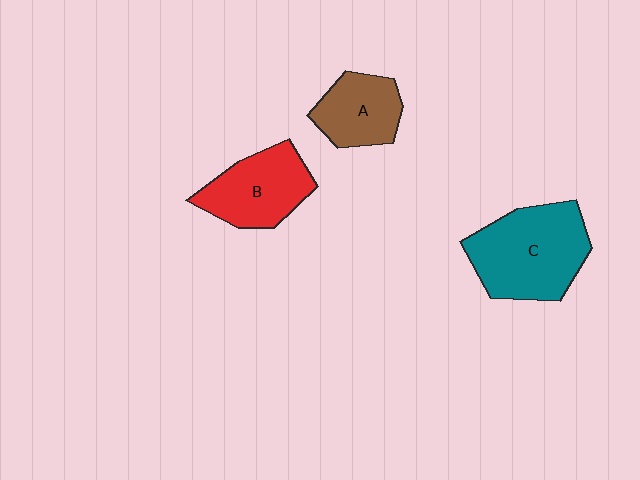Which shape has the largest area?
Shape C (teal).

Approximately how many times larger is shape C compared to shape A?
Approximately 1.8 times.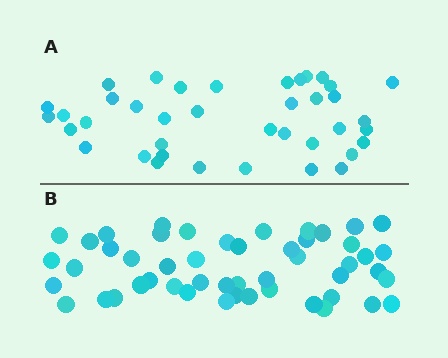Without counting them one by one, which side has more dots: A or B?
Region B (the bottom region) has more dots.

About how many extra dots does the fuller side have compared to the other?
Region B has roughly 12 or so more dots than region A.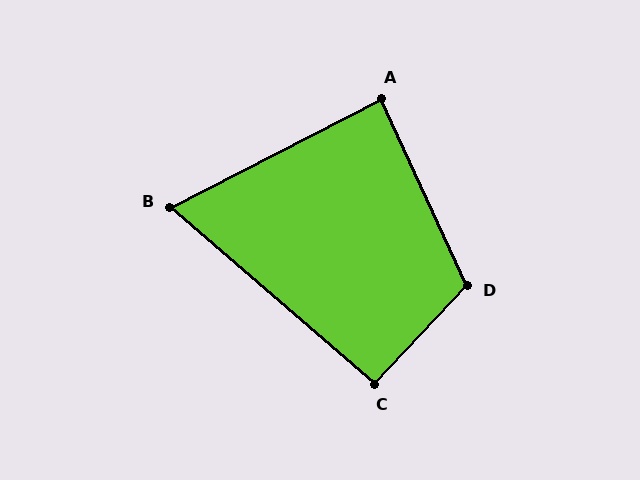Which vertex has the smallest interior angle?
B, at approximately 68 degrees.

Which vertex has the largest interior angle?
D, at approximately 112 degrees.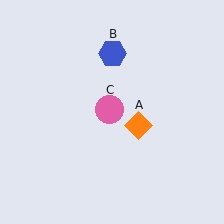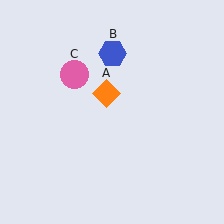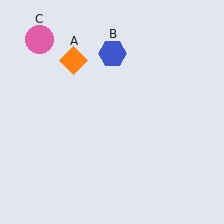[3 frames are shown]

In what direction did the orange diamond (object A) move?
The orange diamond (object A) moved up and to the left.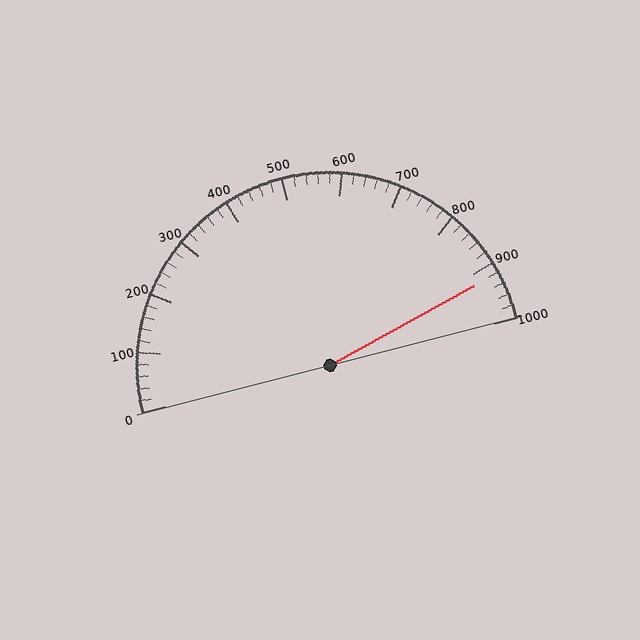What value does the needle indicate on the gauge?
The needle indicates approximately 920.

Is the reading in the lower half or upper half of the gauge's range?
The reading is in the upper half of the range (0 to 1000).